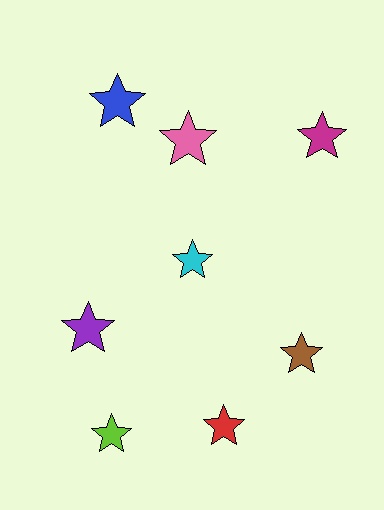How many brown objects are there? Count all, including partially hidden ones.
There is 1 brown object.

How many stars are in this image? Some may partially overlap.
There are 8 stars.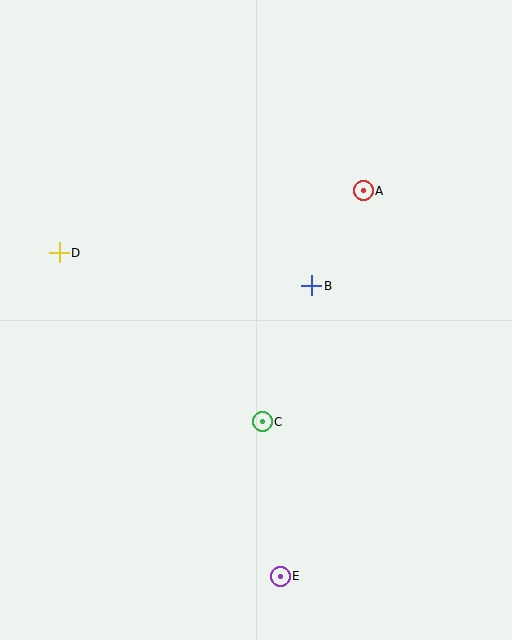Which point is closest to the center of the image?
Point B at (312, 286) is closest to the center.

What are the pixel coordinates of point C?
Point C is at (262, 422).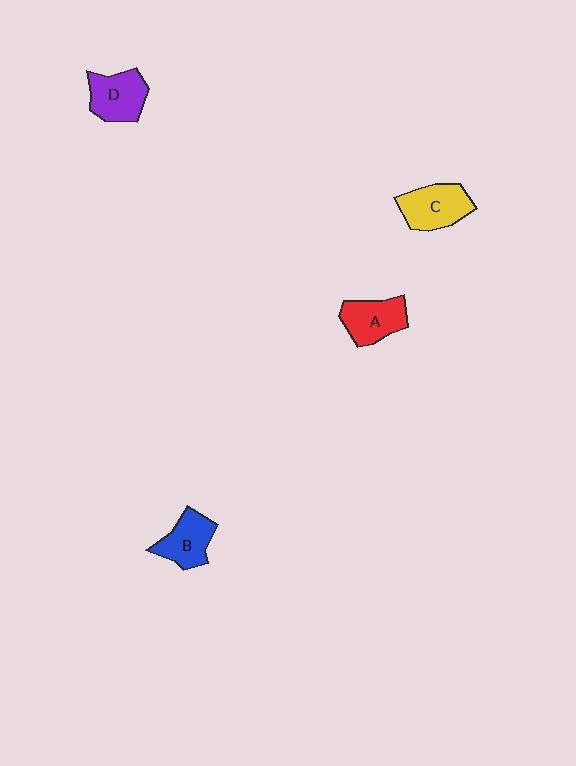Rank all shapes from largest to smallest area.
From largest to smallest: C (yellow), D (purple), A (red), B (blue).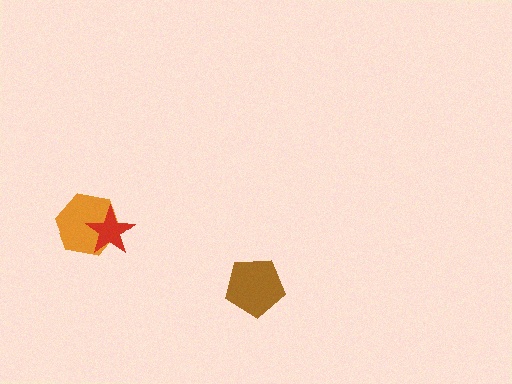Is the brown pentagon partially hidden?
No, no other shape covers it.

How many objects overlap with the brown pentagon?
0 objects overlap with the brown pentagon.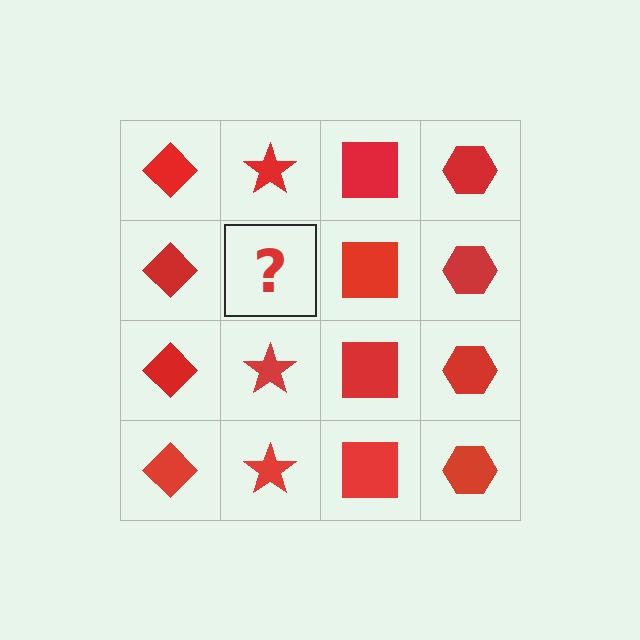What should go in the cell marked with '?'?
The missing cell should contain a red star.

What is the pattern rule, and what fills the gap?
The rule is that each column has a consistent shape. The gap should be filled with a red star.